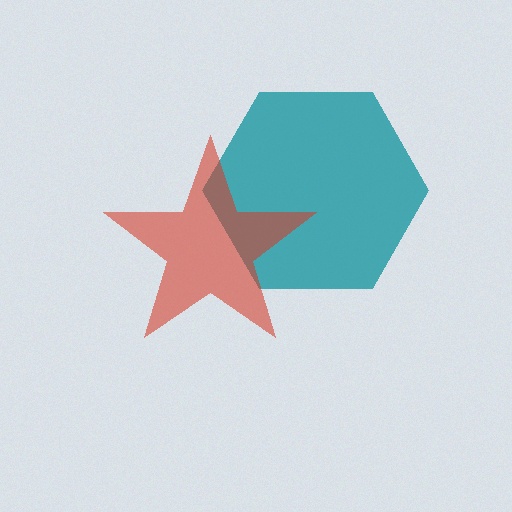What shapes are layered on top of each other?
The layered shapes are: a teal hexagon, a red star.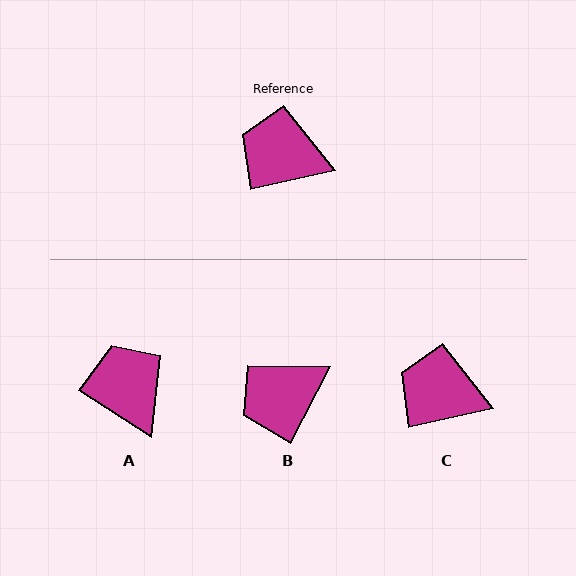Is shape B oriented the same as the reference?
No, it is off by about 51 degrees.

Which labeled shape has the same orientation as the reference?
C.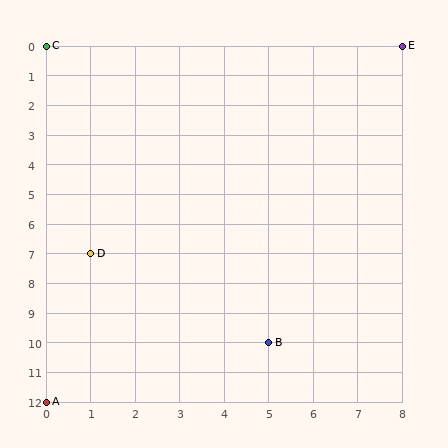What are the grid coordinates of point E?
Point E is at grid coordinates (8, 0).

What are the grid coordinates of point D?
Point D is at grid coordinates (1, 7).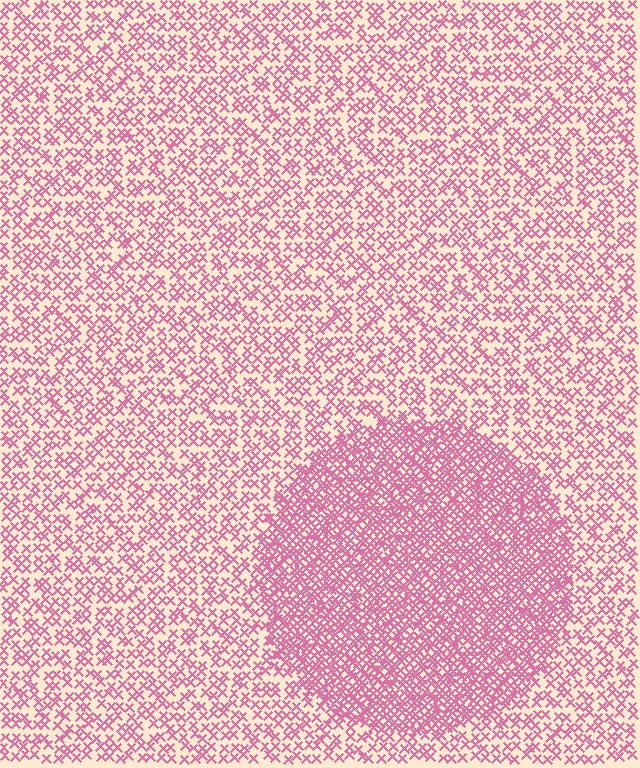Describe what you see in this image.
The image contains small pink elements arranged at two different densities. A circle-shaped region is visible where the elements are more densely packed than the surrounding area.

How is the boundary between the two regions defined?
The boundary is defined by a change in element density (approximately 2.1x ratio). All elements are the same color, size, and shape.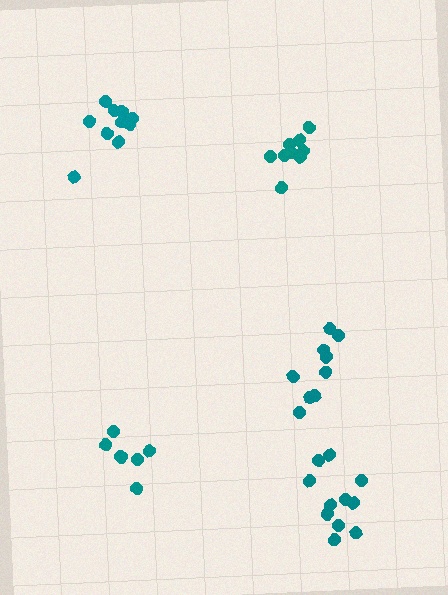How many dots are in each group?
Group 1: 9 dots, Group 2: 9 dots, Group 3: 10 dots, Group 4: 7 dots, Group 5: 11 dots (46 total).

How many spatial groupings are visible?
There are 5 spatial groupings.